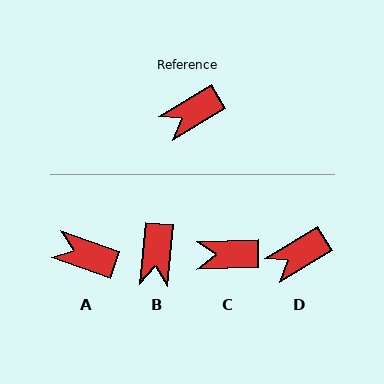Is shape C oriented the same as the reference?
No, it is off by about 30 degrees.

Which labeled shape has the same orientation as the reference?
D.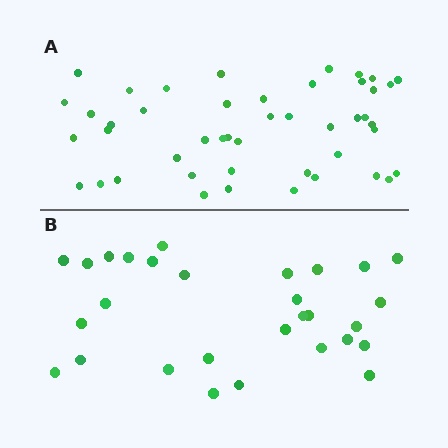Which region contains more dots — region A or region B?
Region A (the top region) has more dots.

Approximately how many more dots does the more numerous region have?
Region A has approximately 15 more dots than region B.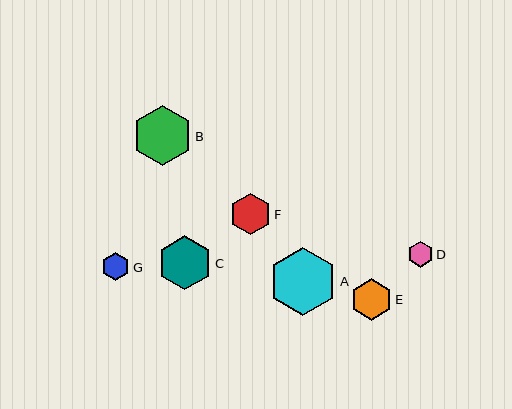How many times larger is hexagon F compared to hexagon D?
Hexagon F is approximately 1.6 times the size of hexagon D.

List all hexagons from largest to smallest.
From largest to smallest: A, B, C, E, F, G, D.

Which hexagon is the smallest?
Hexagon D is the smallest with a size of approximately 26 pixels.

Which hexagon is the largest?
Hexagon A is the largest with a size of approximately 68 pixels.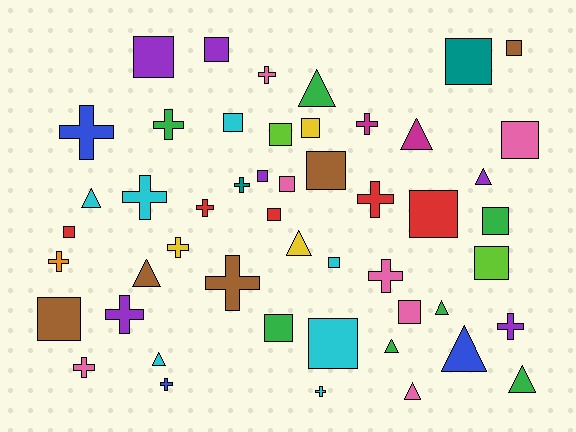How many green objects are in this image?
There are 7 green objects.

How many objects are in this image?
There are 50 objects.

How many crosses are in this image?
There are 17 crosses.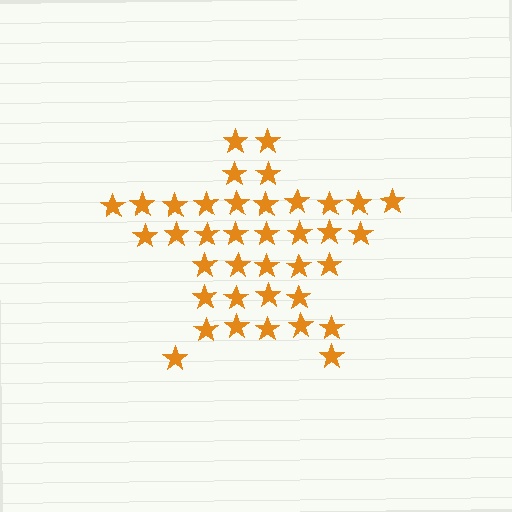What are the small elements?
The small elements are stars.